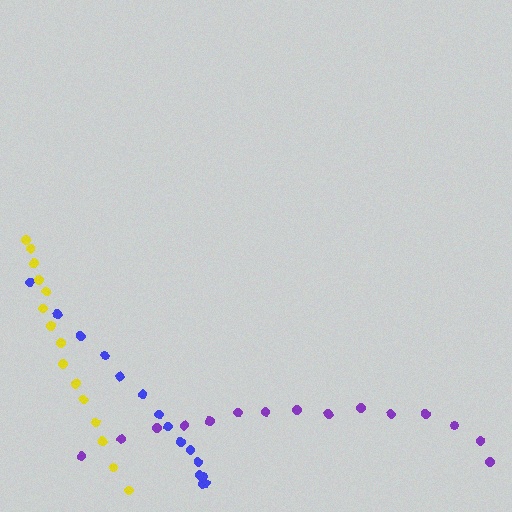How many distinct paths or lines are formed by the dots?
There are 3 distinct paths.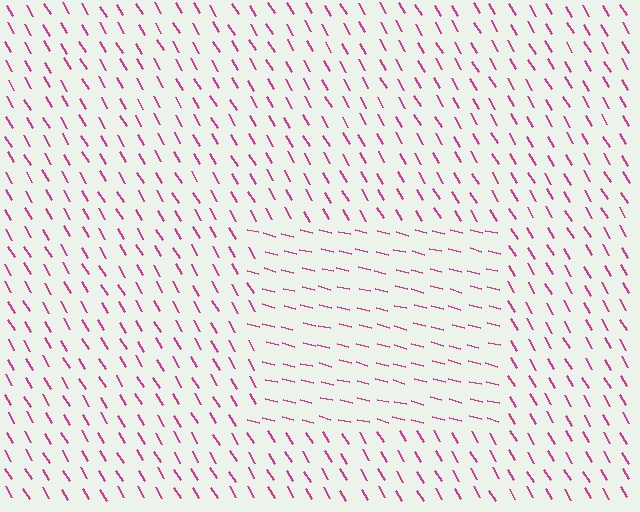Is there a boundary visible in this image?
Yes, there is a texture boundary formed by a change in line orientation.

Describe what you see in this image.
The image is filled with small magenta line segments. A rectangle region in the image has lines oriented differently from the surrounding lines, creating a visible texture boundary.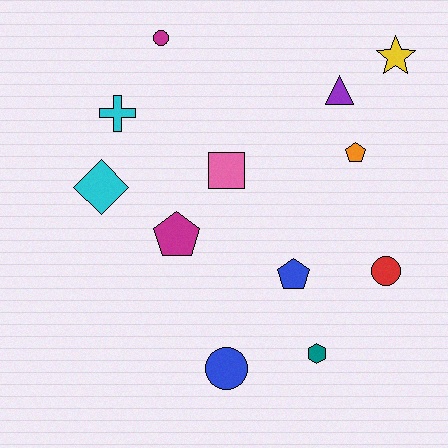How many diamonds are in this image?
There is 1 diamond.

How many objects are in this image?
There are 12 objects.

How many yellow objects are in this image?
There is 1 yellow object.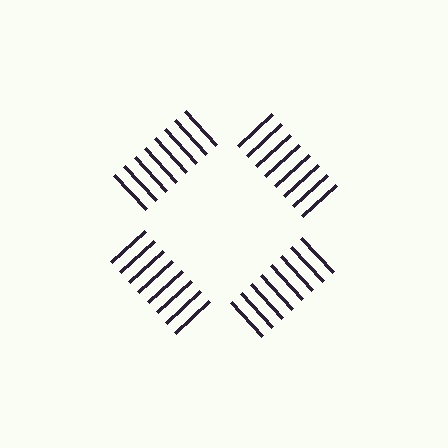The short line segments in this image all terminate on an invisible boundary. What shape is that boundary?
An illusory square — the line segments terminate on its edges but no continuous stroke is drawn.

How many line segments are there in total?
32 — 8 along each of the 4 edges.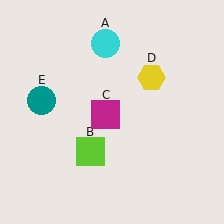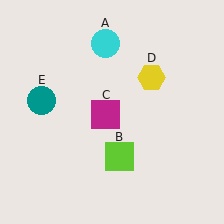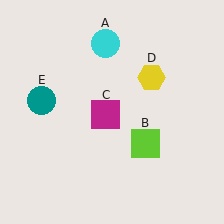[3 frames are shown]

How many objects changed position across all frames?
1 object changed position: lime square (object B).